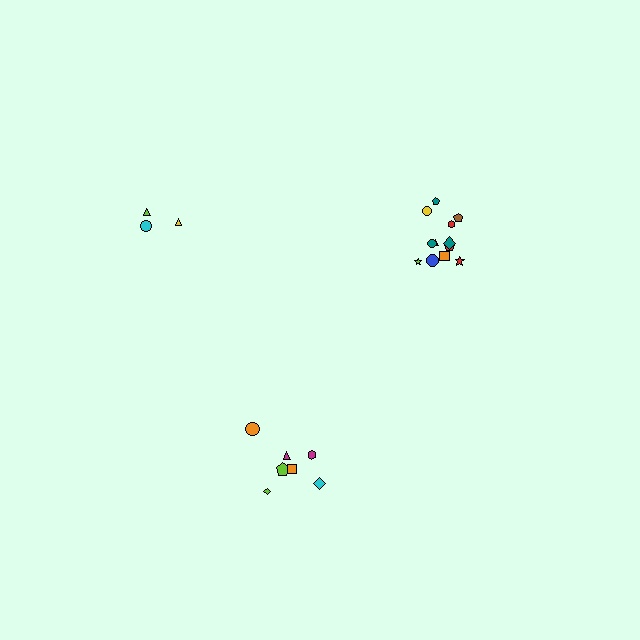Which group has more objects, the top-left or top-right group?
The top-right group.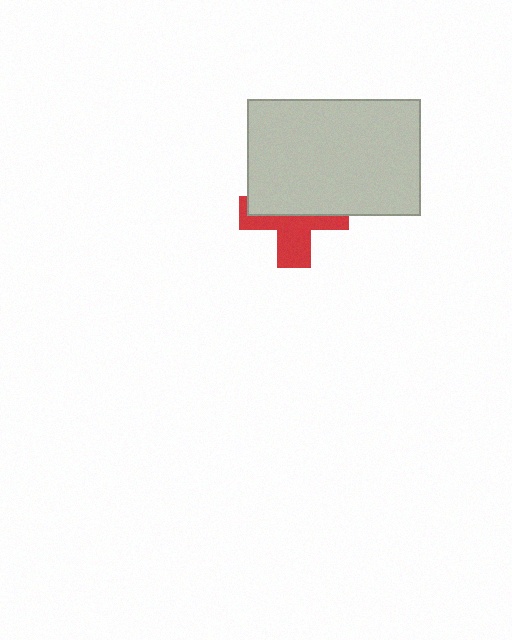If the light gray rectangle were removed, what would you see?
You would see the complete red cross.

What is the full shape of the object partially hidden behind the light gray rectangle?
The partially hidden object is a red cross.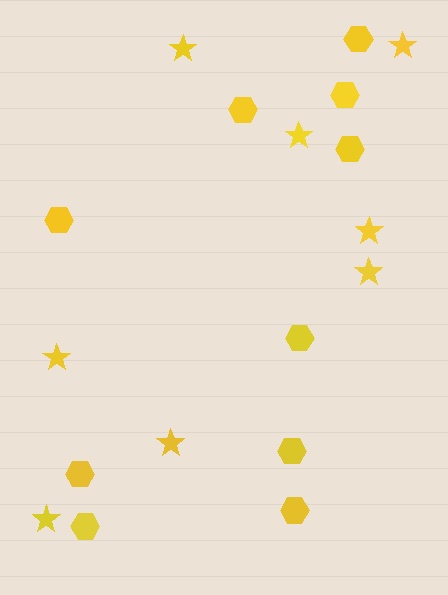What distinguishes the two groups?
There are 2 groups: one group of hexagons (10) and one group of stars (8).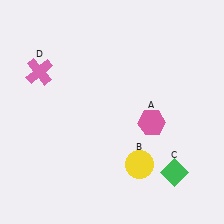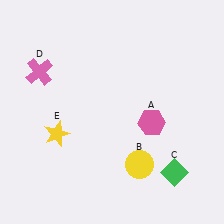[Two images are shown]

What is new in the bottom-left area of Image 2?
A yellow star (E) was added in the bottom-left area of Image 2.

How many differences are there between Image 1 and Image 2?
There is 1 difference between the two images.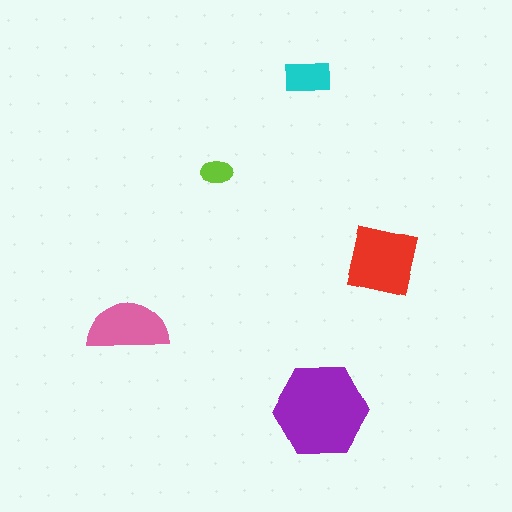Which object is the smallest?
The lime ellipse.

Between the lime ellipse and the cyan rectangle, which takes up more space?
The cyan rectangle.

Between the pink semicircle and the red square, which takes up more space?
The red square.